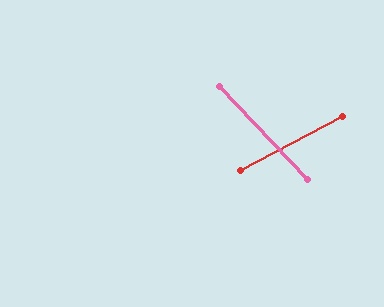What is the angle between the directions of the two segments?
Approximately 74 degrees.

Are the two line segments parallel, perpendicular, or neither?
Neither parallel nor perpendicular — they differ by about 74°.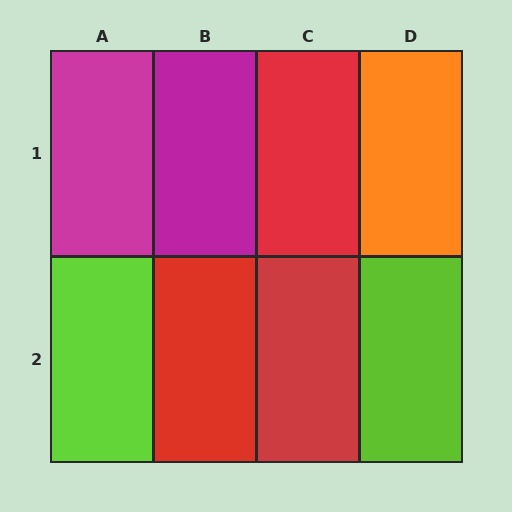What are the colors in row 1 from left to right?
Magenta, magenta, red, orange.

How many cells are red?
3 cells are red.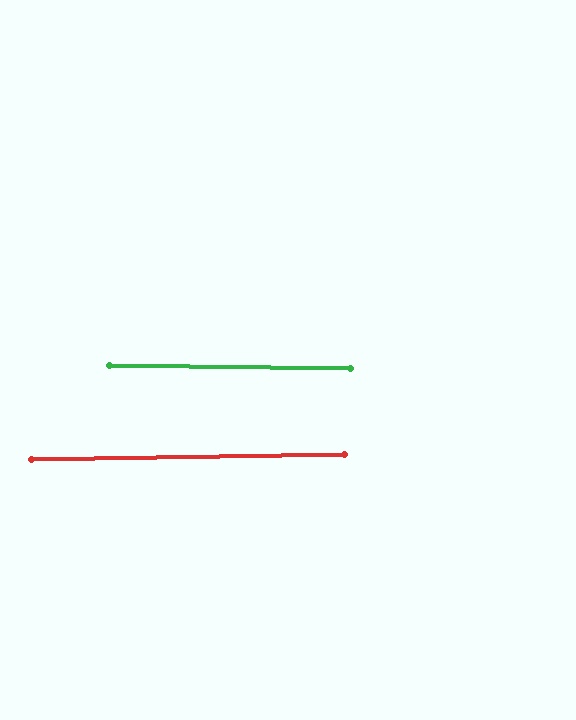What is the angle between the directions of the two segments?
Approximately 2 degrees.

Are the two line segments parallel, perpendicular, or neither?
Parallel — their directions differ by only 1.7°.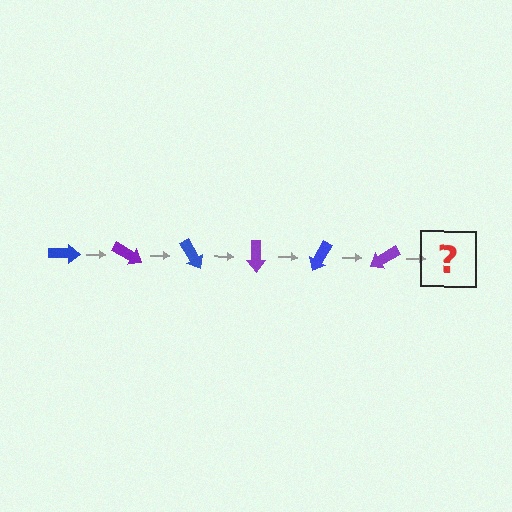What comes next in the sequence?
The next element should be a blue arrow, rotated 180 degrees from the start.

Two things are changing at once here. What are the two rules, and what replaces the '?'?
The two rules are that it rotates 30 degrees each step and the color cycles through blue and purple. The '?' should be a blue arrow, rotated 180 degrees from the start.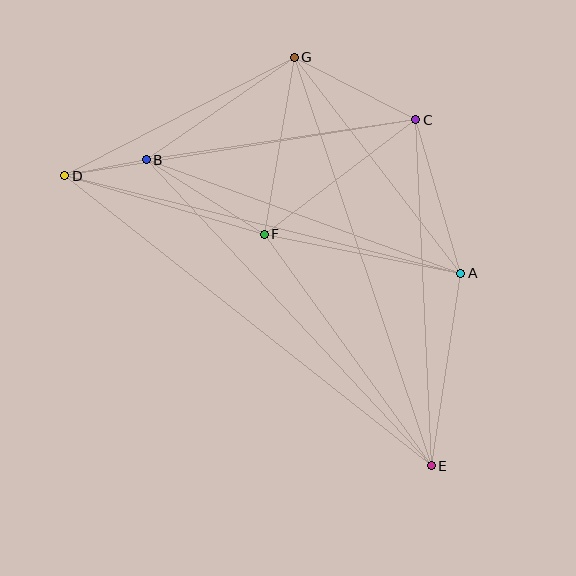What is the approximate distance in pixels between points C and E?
The distance between C and E is approximately 346 pixels.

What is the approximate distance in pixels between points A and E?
The distance between A and E is approximately 195 pixels.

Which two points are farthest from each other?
Points D and E are farthest from each other.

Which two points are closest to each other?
Points B and D are closest to each other.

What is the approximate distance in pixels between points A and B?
The distance between A and B is approximately 335 pixels.